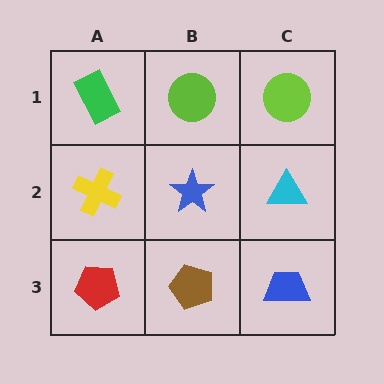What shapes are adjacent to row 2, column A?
A green rectangle (row 1, column A), a red pentagon (row 3, column A), a blue star (row 2, column B).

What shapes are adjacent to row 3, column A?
A yellow cross (row 2, column A), a brown pentagon (row 3, column B).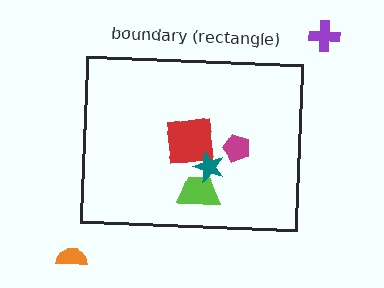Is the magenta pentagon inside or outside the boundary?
Inside.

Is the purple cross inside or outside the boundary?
Outside.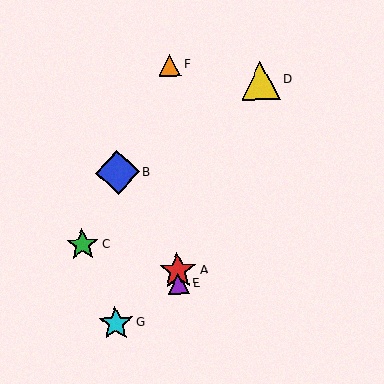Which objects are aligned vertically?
Objects A, E, F are aligned vertically.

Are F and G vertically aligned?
No, F is at x≈170 and G is at x≈116.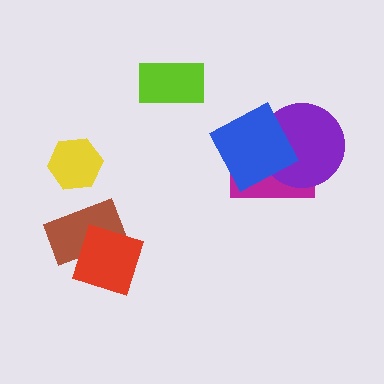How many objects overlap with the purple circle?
2 objects overlap with the purple circle.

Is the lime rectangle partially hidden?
No, no other shape covers it.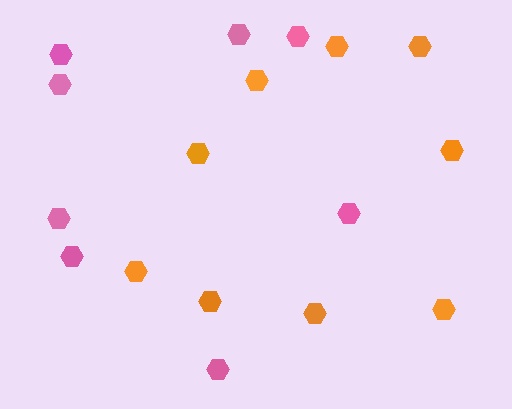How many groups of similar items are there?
There are 2 groups: one group of orange hexagons (9) and one group of pink hexagons (8).